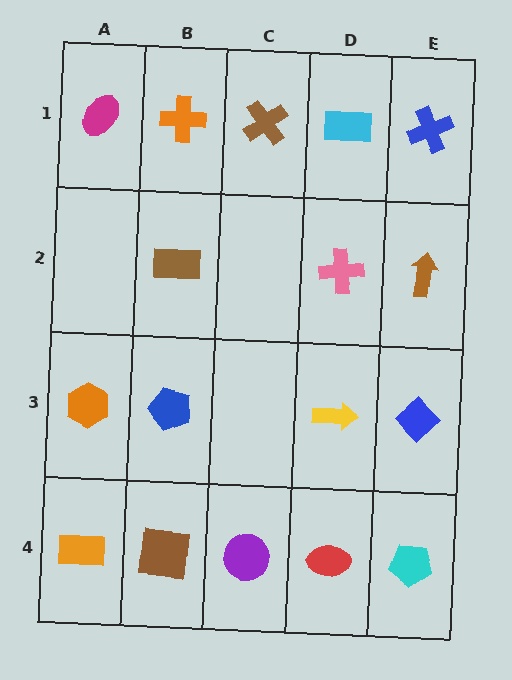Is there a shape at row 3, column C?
No, that cell is empty.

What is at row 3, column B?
A blue pentagon.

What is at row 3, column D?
A yellow arrow.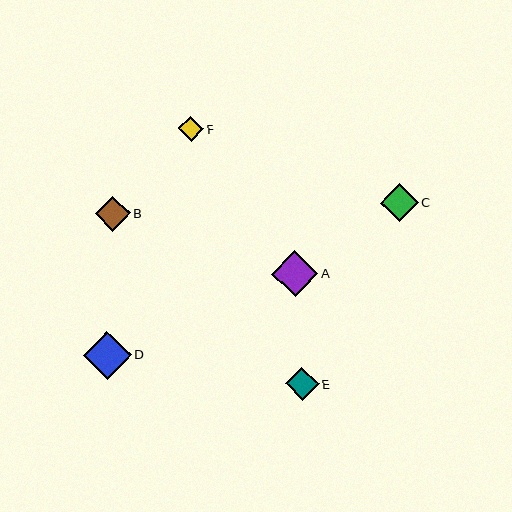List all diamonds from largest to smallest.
From largest to smallest: D, A, C, B, E, F.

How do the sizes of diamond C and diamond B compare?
Diamond C and diamond B are approximately the same size.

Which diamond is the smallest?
Diamond F is the smallest with a size of approximately 25 pixels.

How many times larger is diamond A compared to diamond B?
Diamond A is approximately 1.3 times the size of diamond B.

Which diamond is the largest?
Diamond D is the largest with a size of approximately 48 pixels.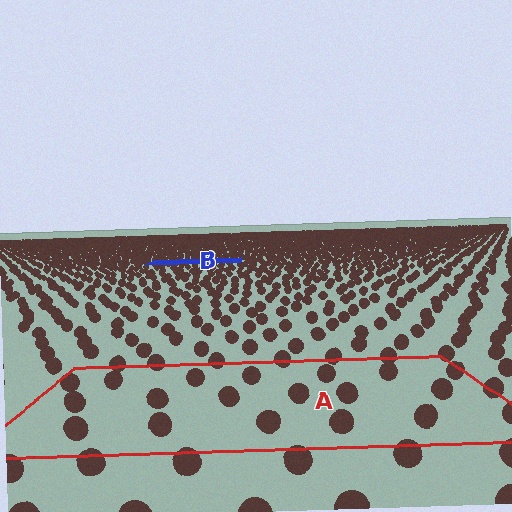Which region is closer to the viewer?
Region A is closer. The texture elements there are larger and more spread out.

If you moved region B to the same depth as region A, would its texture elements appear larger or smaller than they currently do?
They would appear larger. At a closer depth, the same texture elements are projected at a bigger on-screen size.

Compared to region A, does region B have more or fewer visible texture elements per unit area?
Region B has more texture elements per unit area — they are packed more densely because it is farther away.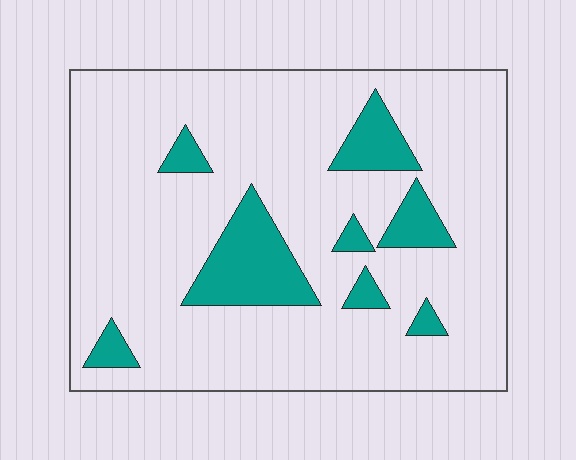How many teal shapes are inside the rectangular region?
8.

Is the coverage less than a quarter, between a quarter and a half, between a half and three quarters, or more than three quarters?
Less than a quarter.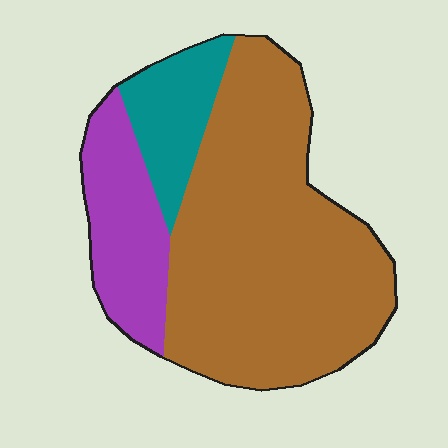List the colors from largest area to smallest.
From largest to smallest: brown, purple, teal.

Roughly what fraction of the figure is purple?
Purple takes up between a sixth and a third of the figure.